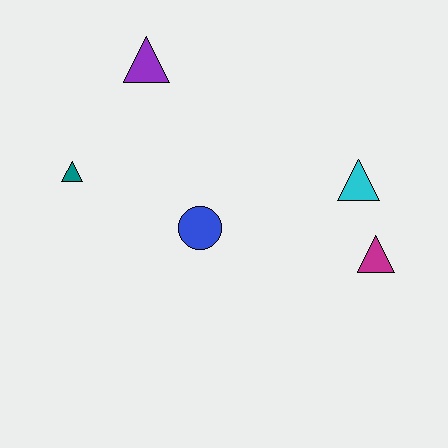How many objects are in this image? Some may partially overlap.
There are 5 objects.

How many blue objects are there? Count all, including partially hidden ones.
There is 1 blue object.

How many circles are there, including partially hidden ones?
There is 1 circle.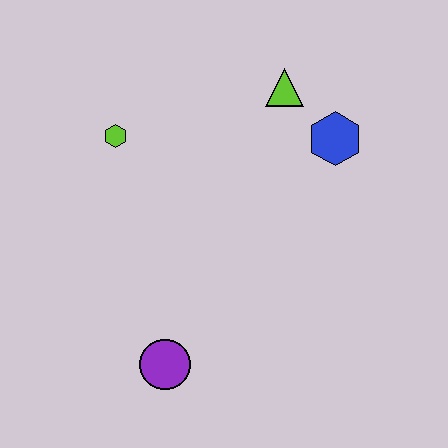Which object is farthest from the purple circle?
The lime triangle is farthest from the purple circle.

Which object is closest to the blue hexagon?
The lime triangle is closest to the blue hexagon.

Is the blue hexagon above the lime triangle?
No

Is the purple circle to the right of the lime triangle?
No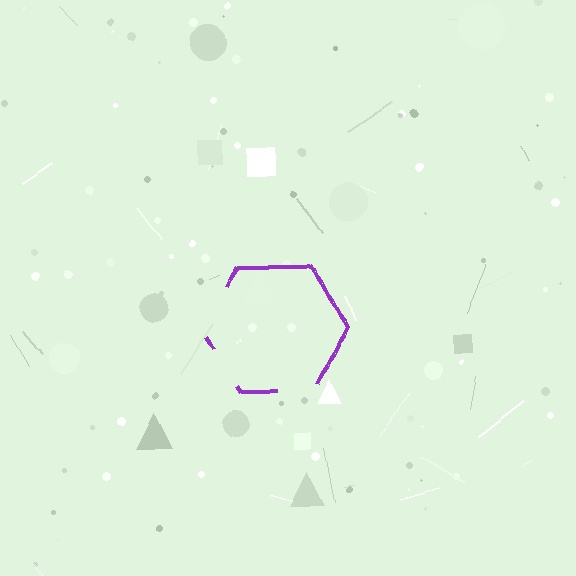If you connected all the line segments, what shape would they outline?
They would outline a hexagon.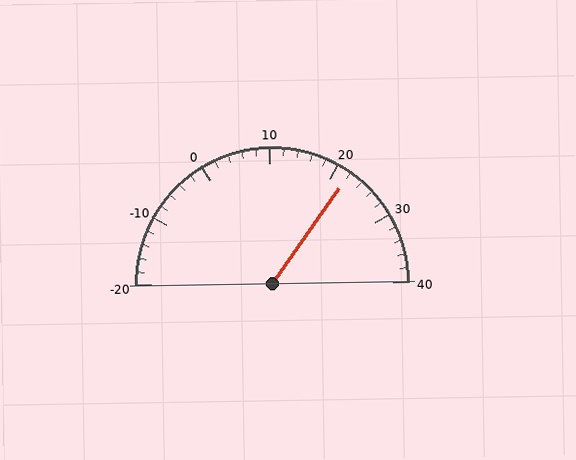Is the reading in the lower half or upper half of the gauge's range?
The reading is in the upper half of the range (-20 to 40).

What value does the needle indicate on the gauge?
The needle indicates approximately 22.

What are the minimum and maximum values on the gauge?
The gauge ranges from -20 to 40.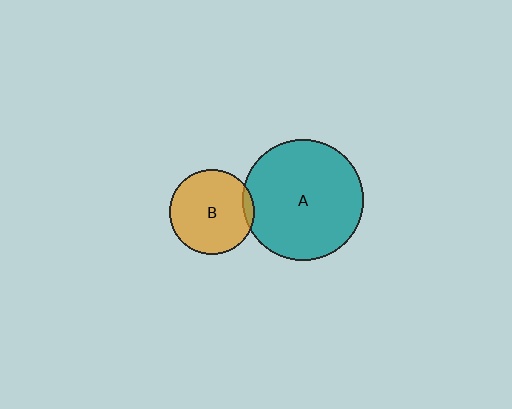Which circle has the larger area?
Circle A (teal).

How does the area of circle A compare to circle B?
Approximately 2.1 times.